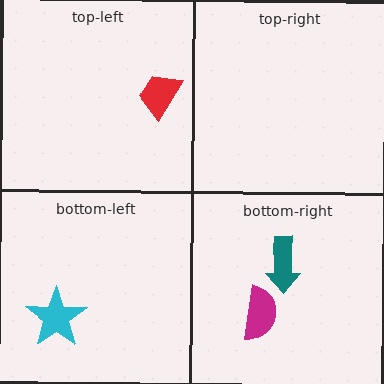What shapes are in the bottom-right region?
The magenta semicircle, the teal arrow.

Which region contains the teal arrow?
The bottom-right region.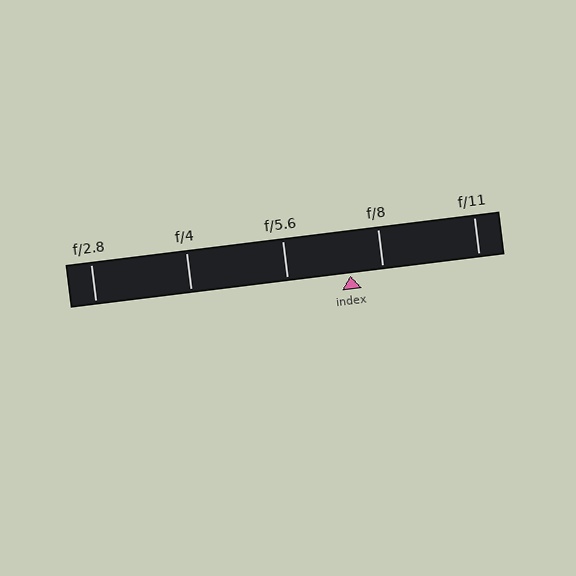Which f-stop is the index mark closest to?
The index mark is closest to f/8.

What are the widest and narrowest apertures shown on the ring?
The widest aperture shown is f/2.8 and the narrowest is f/11.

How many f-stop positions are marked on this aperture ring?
There are 5 f-stop positions marked.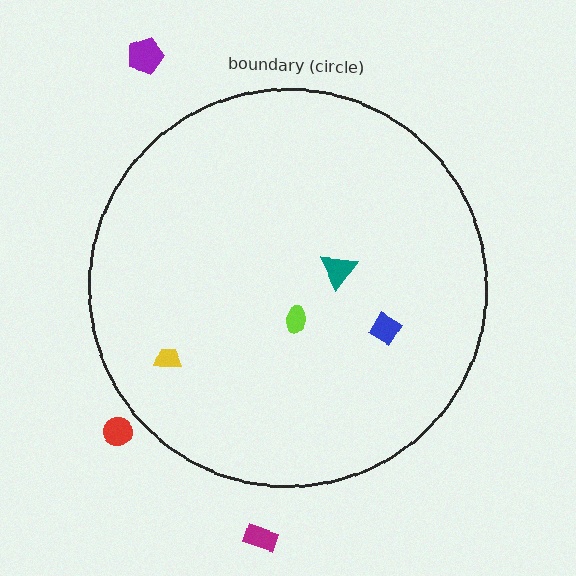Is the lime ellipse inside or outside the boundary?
Inside.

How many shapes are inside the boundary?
4 inside, 3 outside.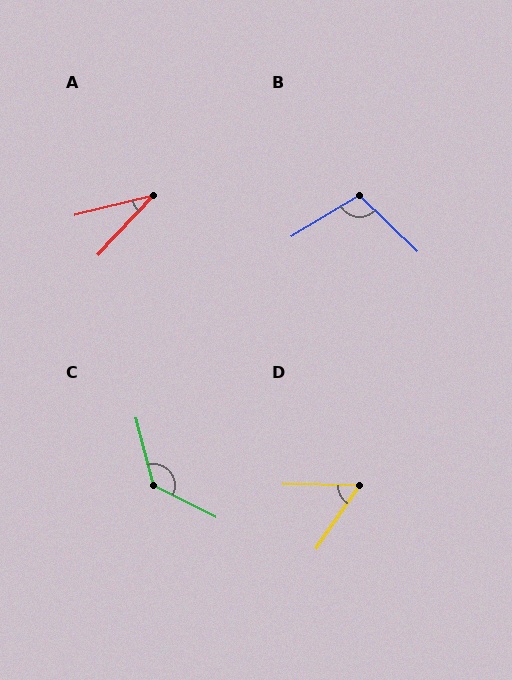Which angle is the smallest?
A, at approximately 33 degrees.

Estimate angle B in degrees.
Approximately 105 degrees.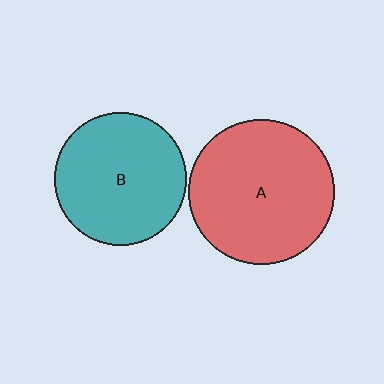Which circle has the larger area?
Circle A (red).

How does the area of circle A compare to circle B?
Approximately 1.2 times.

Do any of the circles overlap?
No, none of the circles overlap.